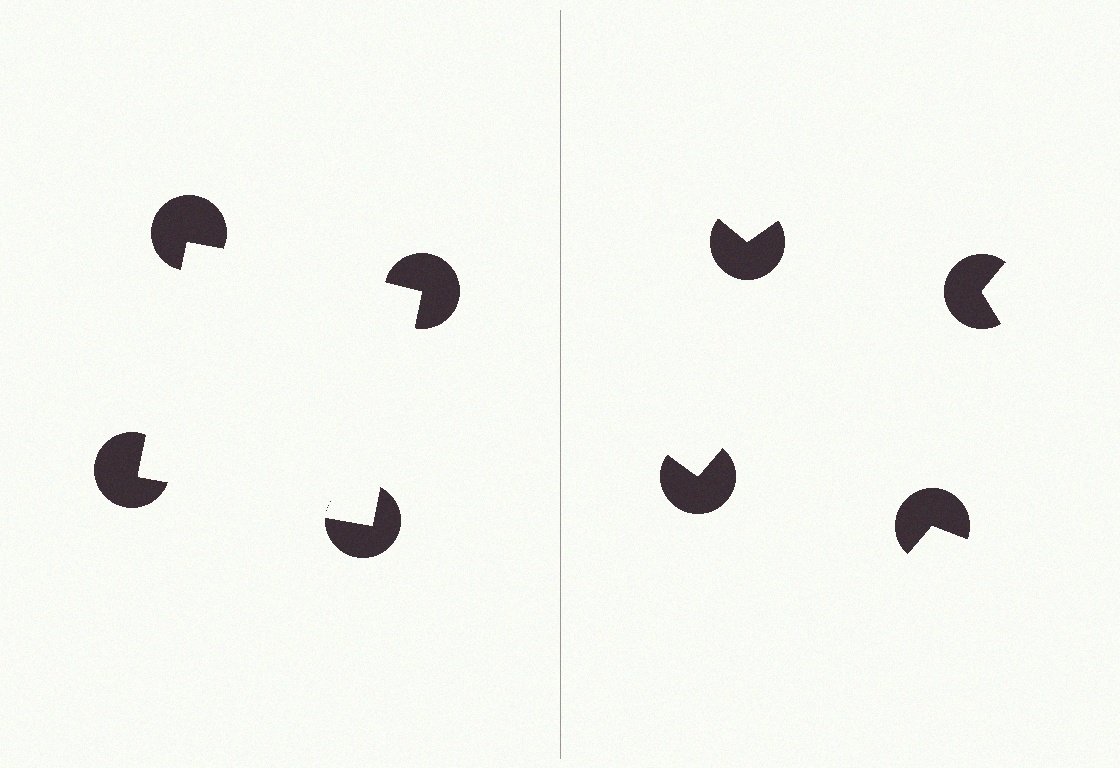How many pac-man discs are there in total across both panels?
8 — 4 on each side.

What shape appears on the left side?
An illusory square.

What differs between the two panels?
The pac-man discs are positioned identically on both sides; only the wedge orientations differ. On the left they align to a square; on the right they are misaligned.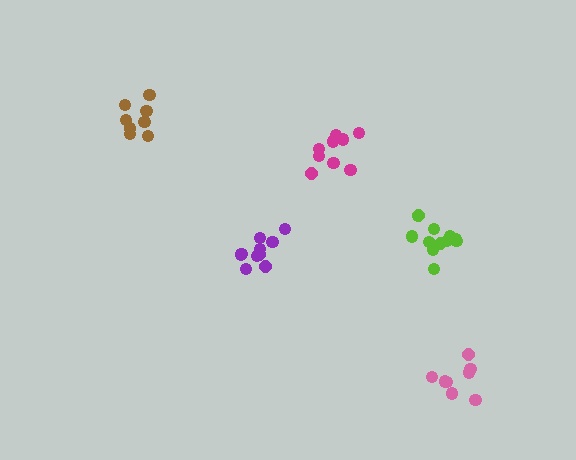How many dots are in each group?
Group 1: 9 dots, Group 2: 13 dots, Group 3: 8 dots, Group 4: 8 dots, Group 5: 10 dots (48 total).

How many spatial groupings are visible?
There are 5 spatial groupings.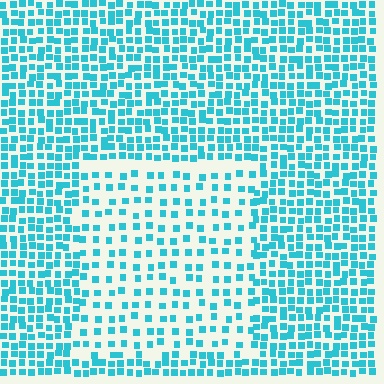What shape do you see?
I see a rectangle.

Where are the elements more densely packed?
The elements are more densely packed outside the rectangle boundary.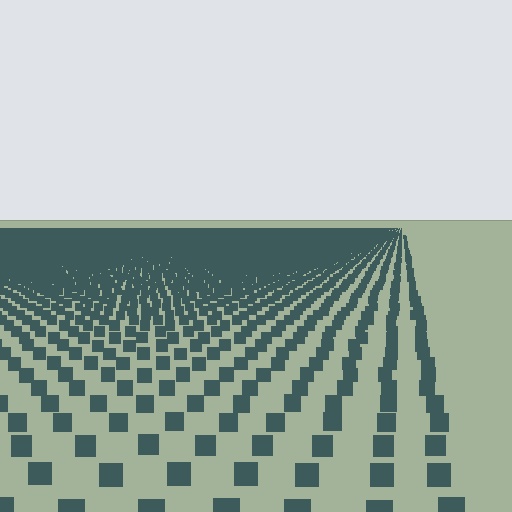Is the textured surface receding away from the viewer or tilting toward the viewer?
The surface is receding away from the viewer. Texture elements get smaller and denser toward the top.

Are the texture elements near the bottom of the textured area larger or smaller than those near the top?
Larger. Near the bottom, elements are closer to the viewer and appear at a bigger on-screen size.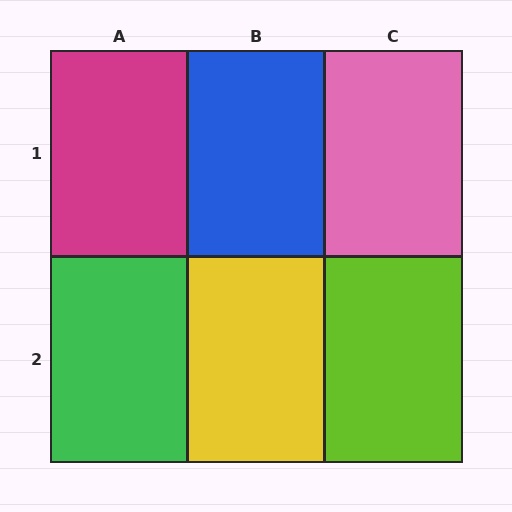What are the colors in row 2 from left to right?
Green, yellow, lime.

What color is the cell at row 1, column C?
Pink.